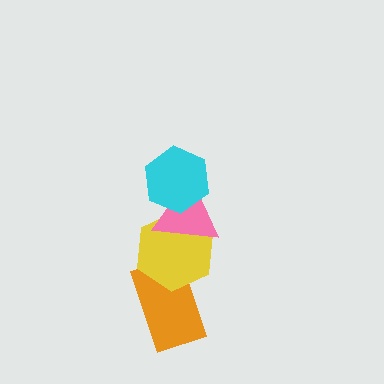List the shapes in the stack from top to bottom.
From top to bottom: the cyan hexagon, the pink triangle, the yellow hexagon, the orange rectangle.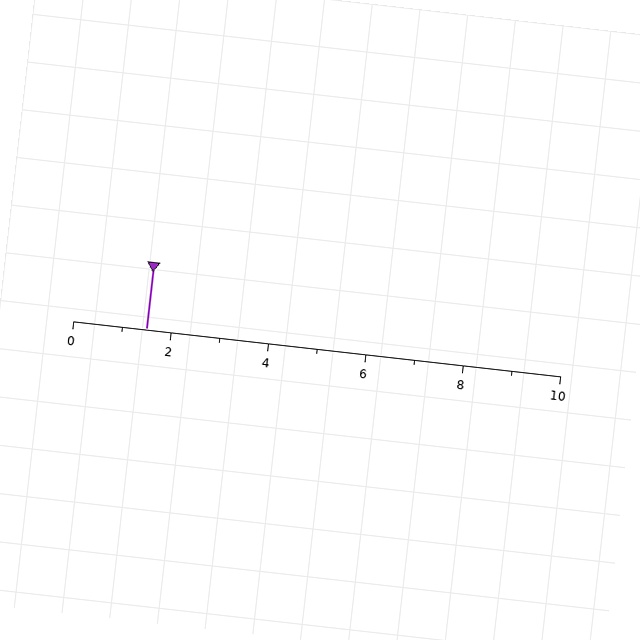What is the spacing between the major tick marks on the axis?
The major ticks are spaced 2 apart.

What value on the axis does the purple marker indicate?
The marker indicates approximately 1.5.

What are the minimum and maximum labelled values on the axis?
The axis runs from 0 to 10.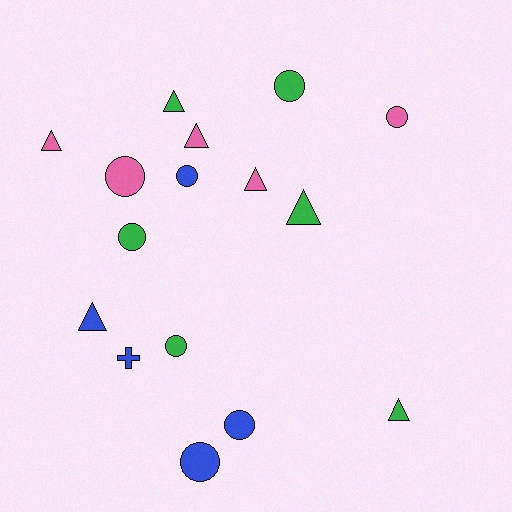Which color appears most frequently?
Green, with 6 objects.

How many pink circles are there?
There are 2 pink circles.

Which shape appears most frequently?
Circle, with 8 objects.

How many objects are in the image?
There are 16 objects.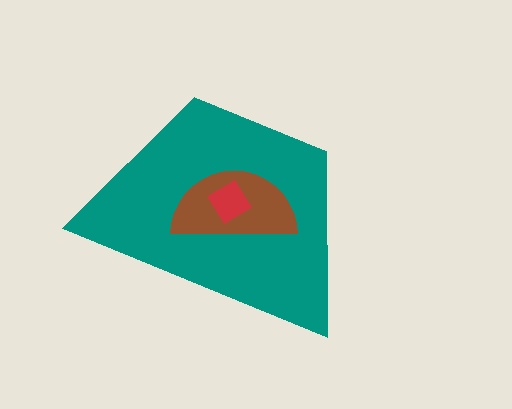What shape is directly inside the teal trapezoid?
The brown semicircle.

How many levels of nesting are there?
3.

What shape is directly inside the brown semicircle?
The red diamond.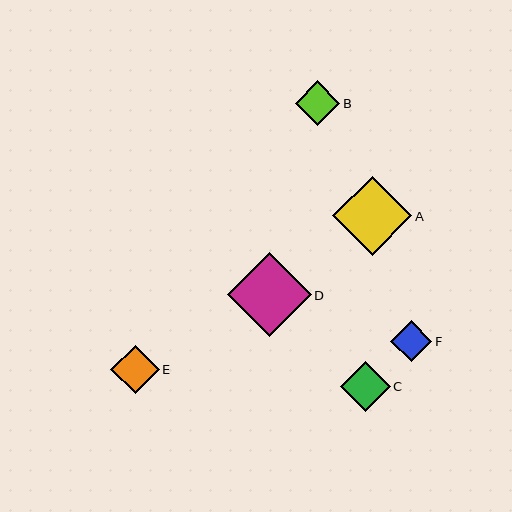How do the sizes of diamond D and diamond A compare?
Diamond D and diamond A are approximately the same size.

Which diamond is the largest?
Diamond D is the largest with a size of approximately 83 pixels.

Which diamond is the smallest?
Diamond F is the smallest with a size of approximately 41 pixels.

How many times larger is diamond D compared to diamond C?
Diamond D is approximately 1.7 times the size of diamond C.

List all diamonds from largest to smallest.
From largest to smallest: D, A, C, E, B, F.